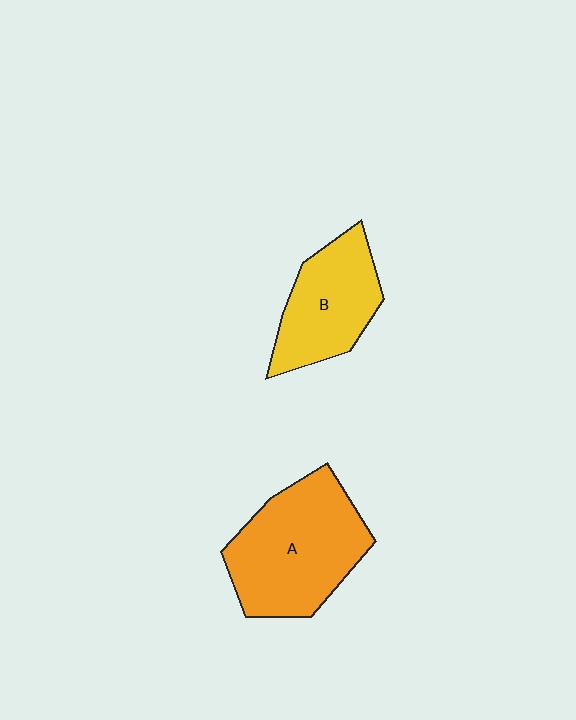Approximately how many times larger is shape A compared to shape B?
Approximately 1.4 times.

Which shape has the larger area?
Shape A (orange).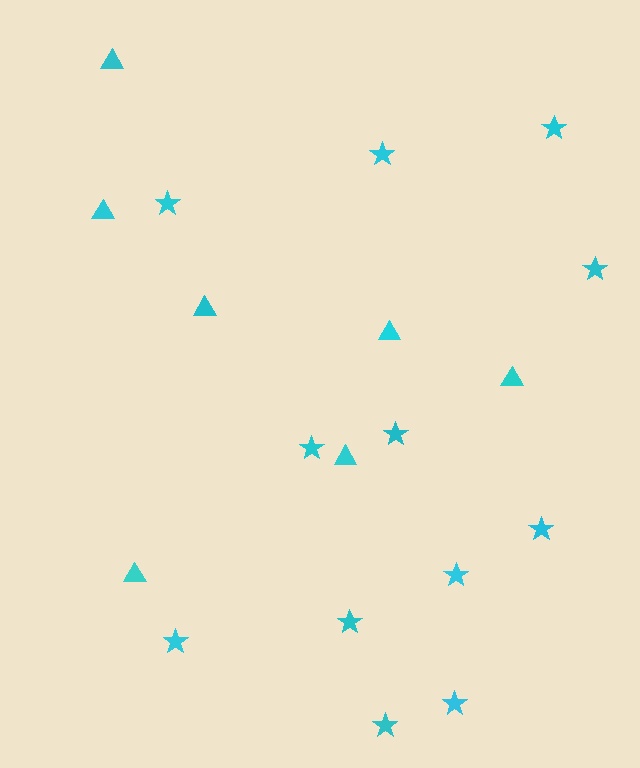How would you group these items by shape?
There are 2 groups: one group of stars (12) and one group of triangles (7).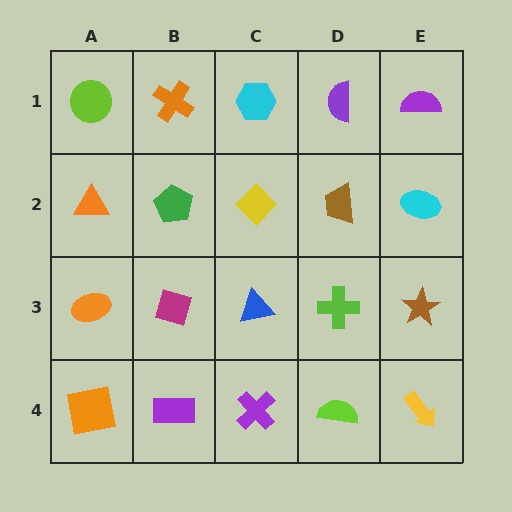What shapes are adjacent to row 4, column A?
An orange ellipse (row 3, column A), a purple rectangle (row 4, column B).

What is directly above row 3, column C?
A yellow diamond.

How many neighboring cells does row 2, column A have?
3.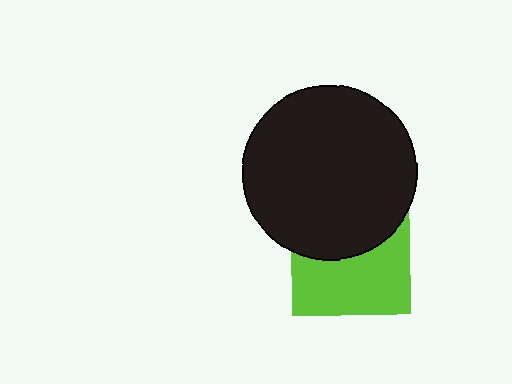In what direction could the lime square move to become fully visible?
The lime square could move down. That would shift it out from behind the black circle entirely.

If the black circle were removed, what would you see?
You would see the complete lime square.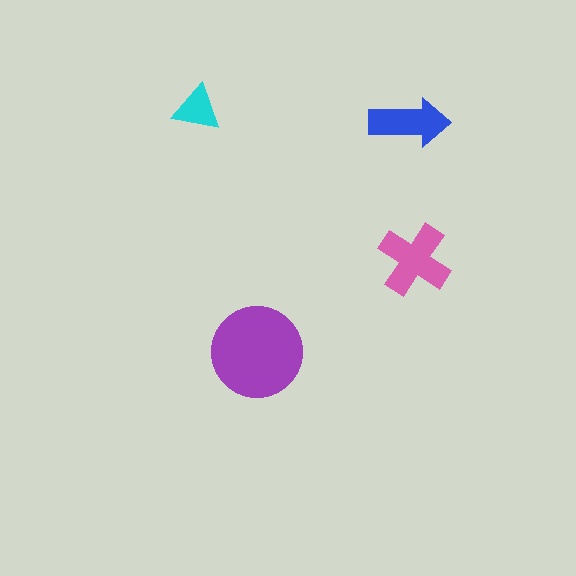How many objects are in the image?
There are 4 objects in the image.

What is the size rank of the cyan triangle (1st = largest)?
4th.